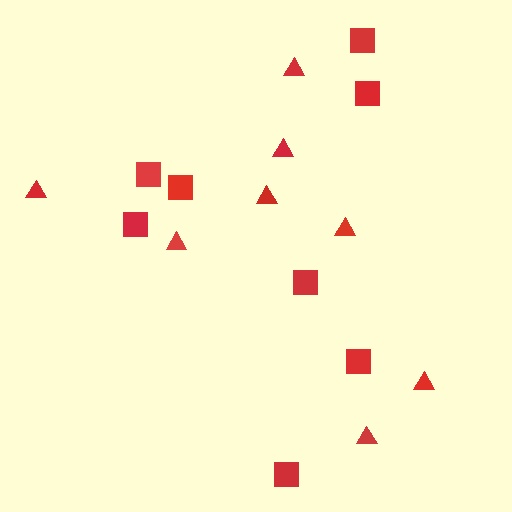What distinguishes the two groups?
There are 2 groups: one group of squares (8) and one group of triangles (8).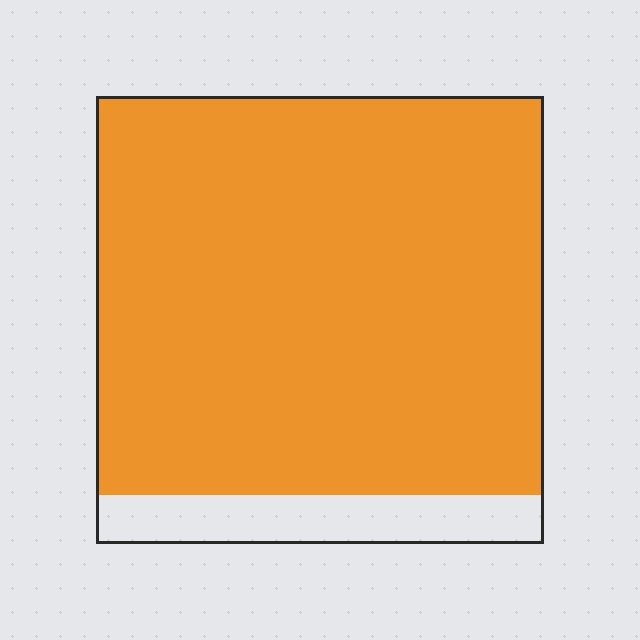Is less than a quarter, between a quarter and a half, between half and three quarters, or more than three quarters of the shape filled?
More than three quarters.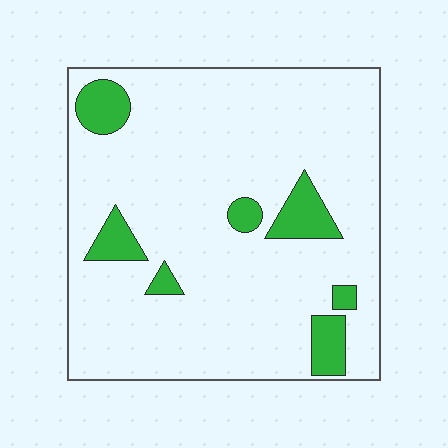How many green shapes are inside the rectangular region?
7.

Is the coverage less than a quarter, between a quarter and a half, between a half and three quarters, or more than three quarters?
Less than a quarter.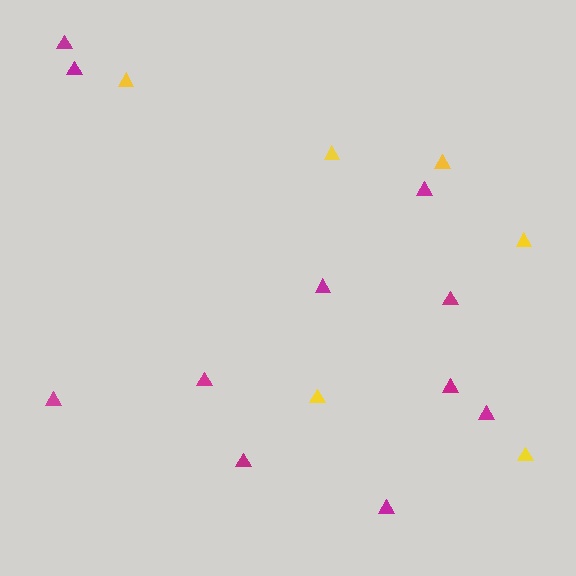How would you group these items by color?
There are 2 groups: one group of yellow triangles (6) and one group of magenta triangles (11).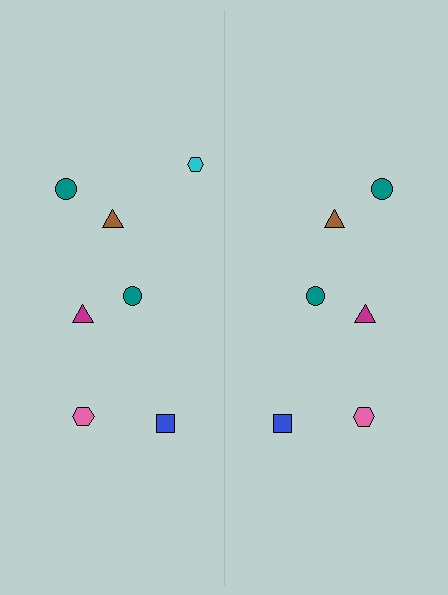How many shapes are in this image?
There are 13 shapes in this image.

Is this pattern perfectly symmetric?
No, the pattern is not perfectly symmetric. A cyan hexagon is missing from the right side.